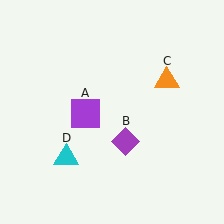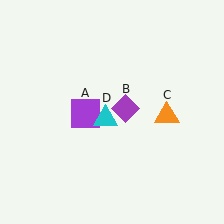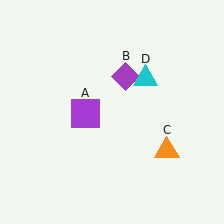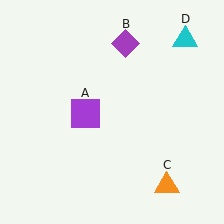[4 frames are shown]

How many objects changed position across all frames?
3 objects changed position: purple diamond (object B), orange triangle (object C), cyan triangle (object D).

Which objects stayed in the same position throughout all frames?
Purple square (object A) remained stationary.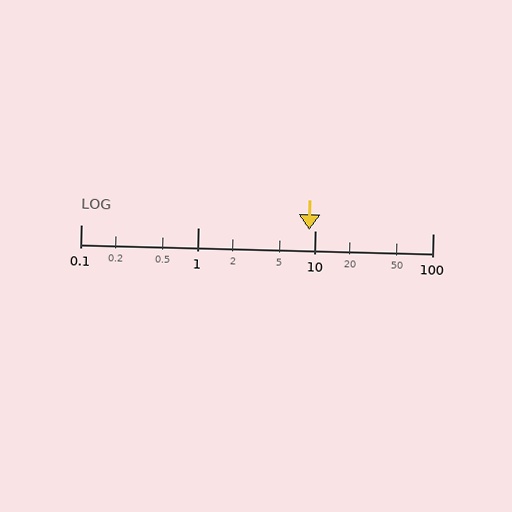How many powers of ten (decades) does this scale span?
The scale spans 3 decades, from 0.1 to 100.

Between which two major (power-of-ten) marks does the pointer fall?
The pointer is between 1 and 10.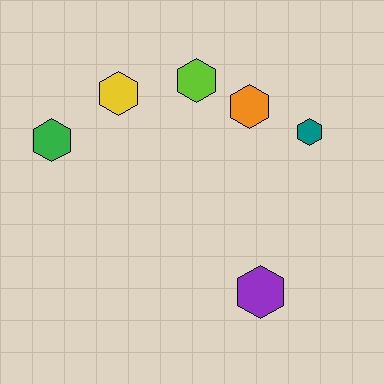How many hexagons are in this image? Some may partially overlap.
There are 6 hexagons.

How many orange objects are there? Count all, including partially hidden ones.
There is 1 orange object.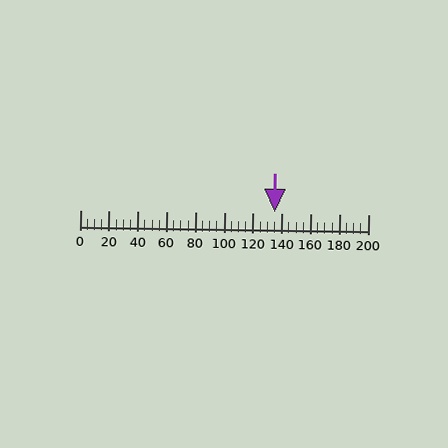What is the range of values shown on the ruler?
The ruler shows values from 0 to 200.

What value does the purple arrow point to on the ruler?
The purple arrow points to approximately 135.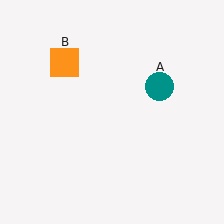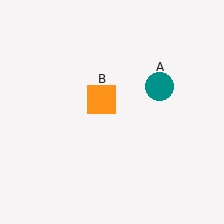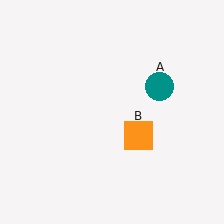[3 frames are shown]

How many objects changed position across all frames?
1 object changed position: orange square (object B).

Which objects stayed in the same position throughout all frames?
Teal circle (object A) remained stationary.